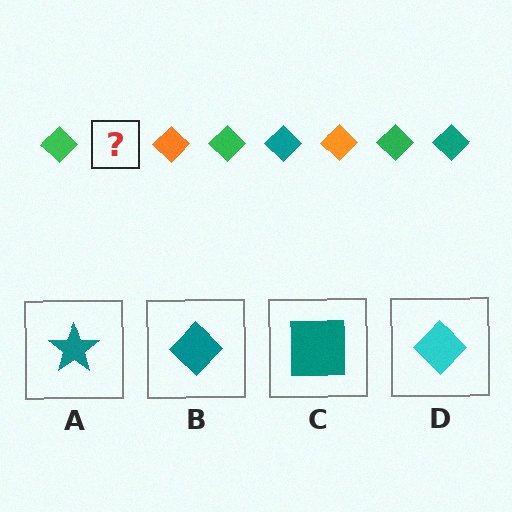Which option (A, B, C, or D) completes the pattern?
B.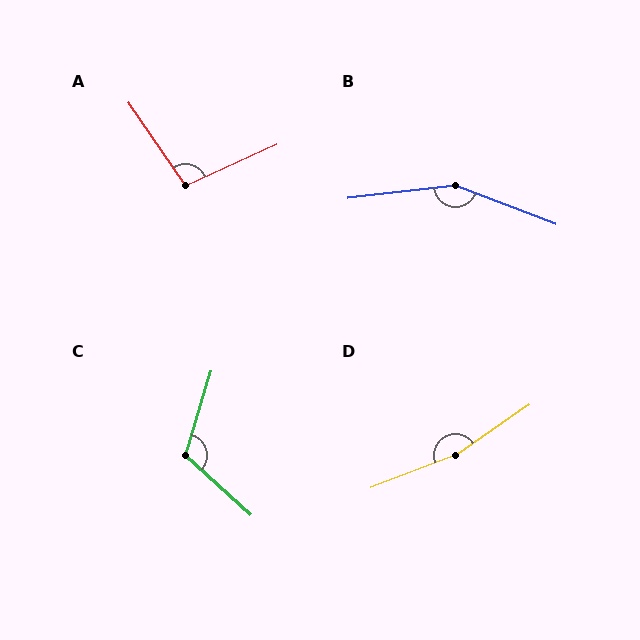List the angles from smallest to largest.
A (100°), C (115°), B (152°), D (167°).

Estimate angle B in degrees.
Approximately 152 degrees.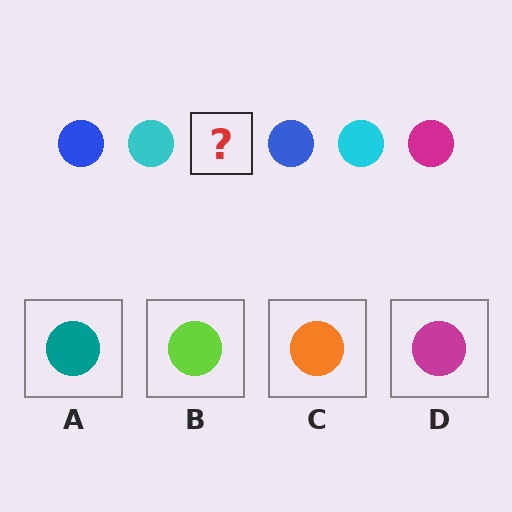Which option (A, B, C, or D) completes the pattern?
D.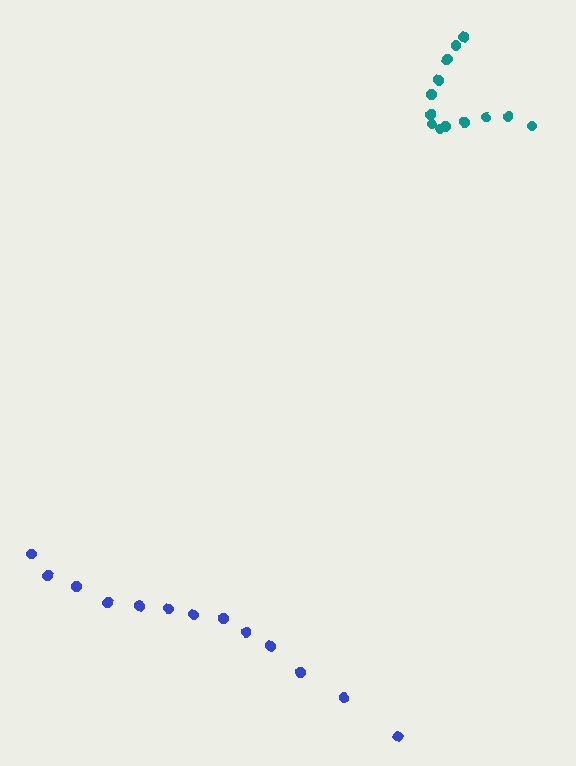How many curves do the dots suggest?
There are 2 distinct paths.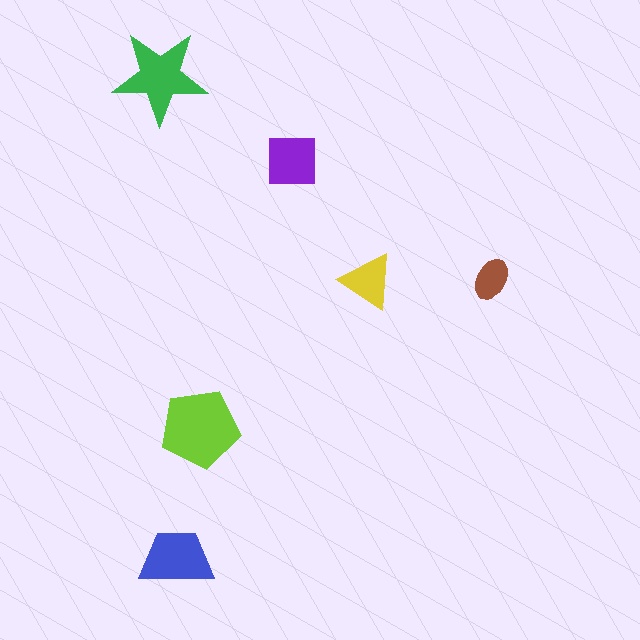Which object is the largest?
The lime pentagon.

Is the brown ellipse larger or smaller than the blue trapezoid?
Smaller.